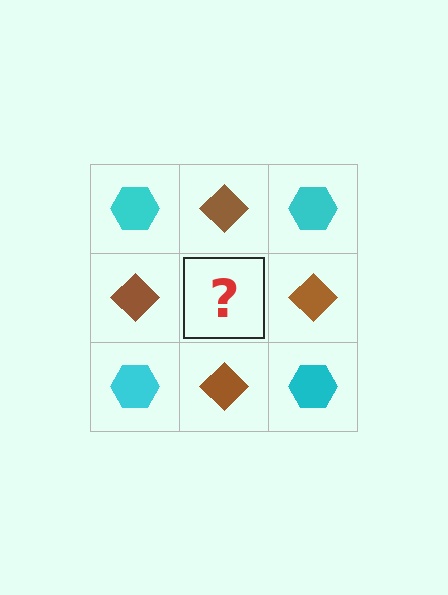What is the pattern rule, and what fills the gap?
The rule is that it alternates cyan hexagon and brown diamond in a checkerboard pattern. The gap should be filled with a cyan hexagon.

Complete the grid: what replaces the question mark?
The question mark should be replaced with a cyan hexagon.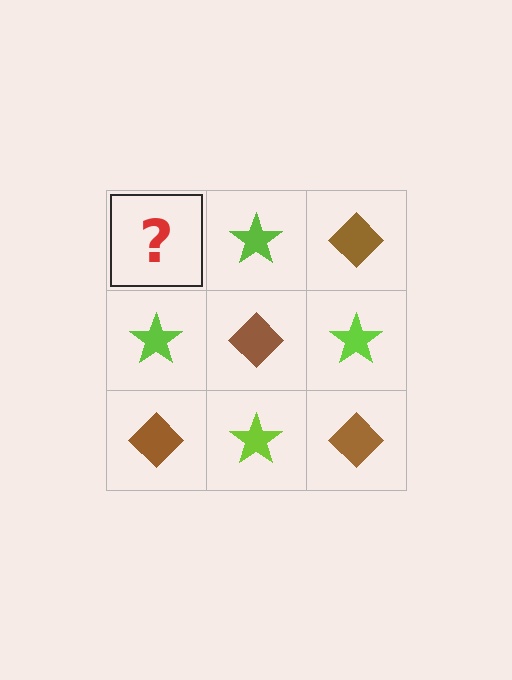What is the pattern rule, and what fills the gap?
The rule is that it alternates brown diamond and lime star in a checkerboard pattern. The gap should be filled with a brown diamond.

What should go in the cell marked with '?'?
The missing cell should contain a brown diamond.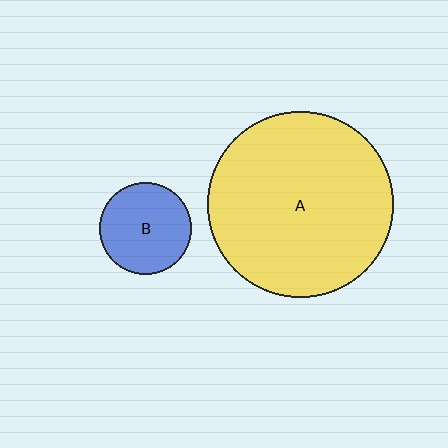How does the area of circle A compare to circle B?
Approximately 4.1 times.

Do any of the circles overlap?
No, none of the circles overlap.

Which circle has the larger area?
Circle A (yellow).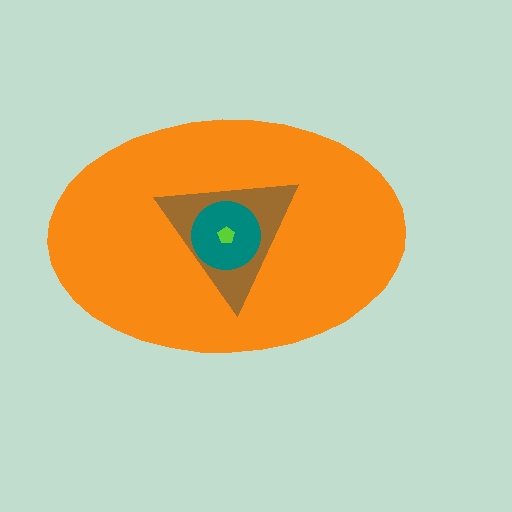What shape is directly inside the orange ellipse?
The brown triangle.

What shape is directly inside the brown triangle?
The teal circle.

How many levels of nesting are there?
4.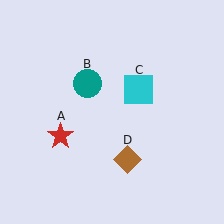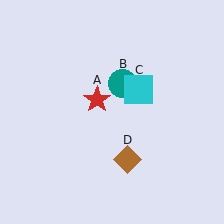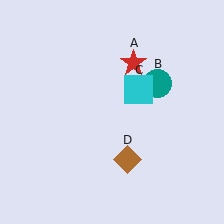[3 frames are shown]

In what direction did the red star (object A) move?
The red star (object A) moved up and to the right.